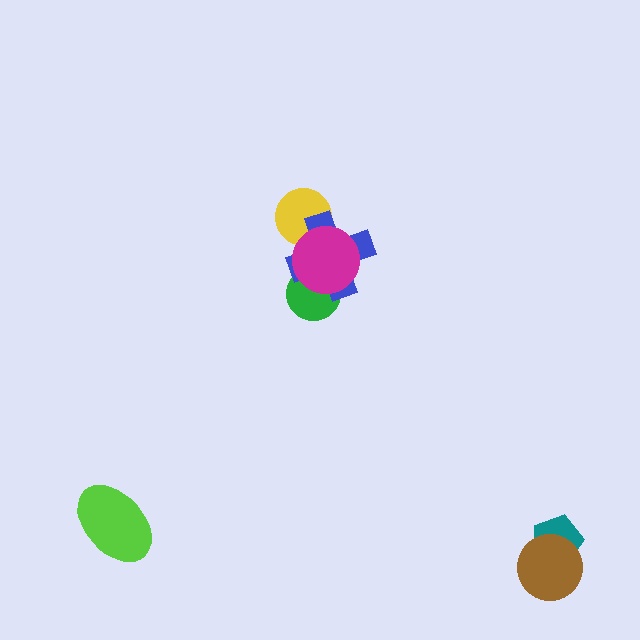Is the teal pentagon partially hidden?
Yes, it is partially covered by another shape.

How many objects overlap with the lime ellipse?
0 objects overlap with the lime ellipse.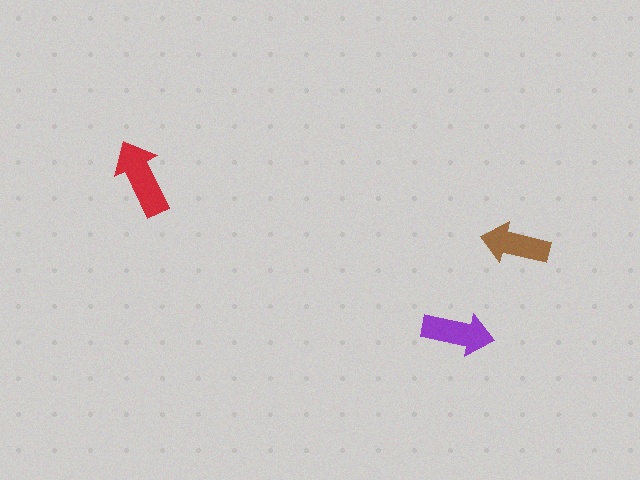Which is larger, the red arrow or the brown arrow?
The red one.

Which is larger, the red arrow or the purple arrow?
The red one.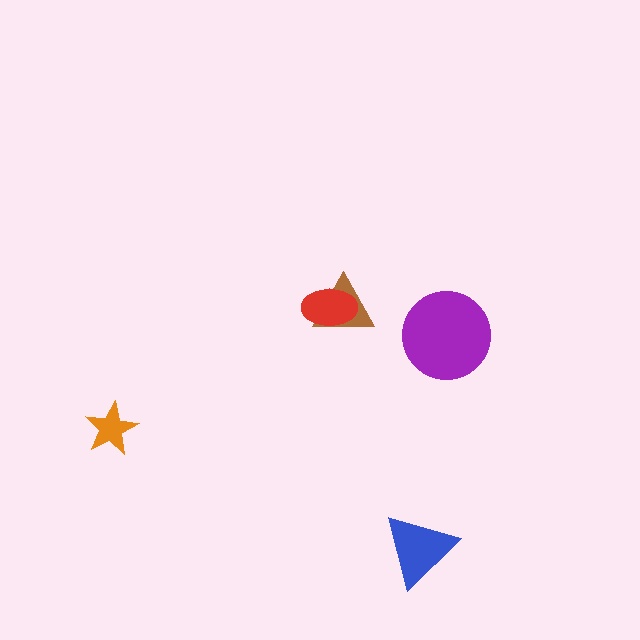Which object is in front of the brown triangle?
The red ellipse is in front of the brown triangle.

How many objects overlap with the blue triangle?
0 objects overlap with the blue triangle.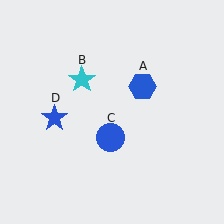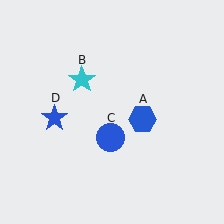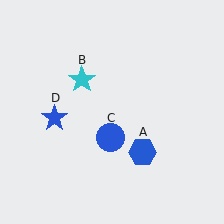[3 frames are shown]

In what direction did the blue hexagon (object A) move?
The blue hexagon (object A) moved down.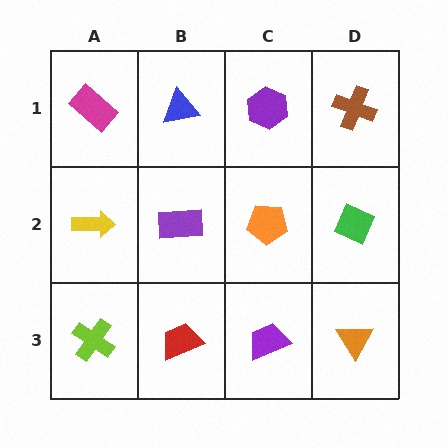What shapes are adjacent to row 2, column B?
A blue triangle (row 1, column B), a red trapezoid (row 3, column B), a yellow arrow (row 2, column A), an orange pentagon (row 2, column C).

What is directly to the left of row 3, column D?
A purple trapezoid.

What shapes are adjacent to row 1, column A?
A yellow arrow (row 2, column A), a blue triangle (row 1, column B).